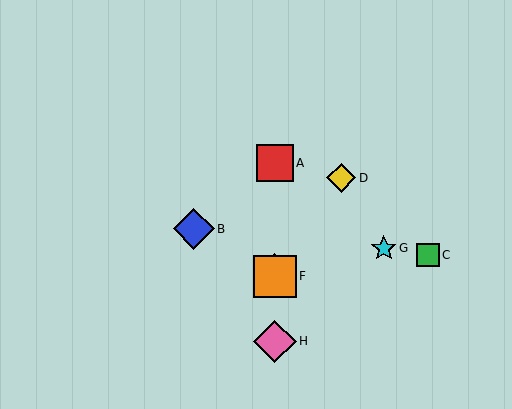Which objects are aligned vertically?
Objects A, E, F, H are aligned vertically.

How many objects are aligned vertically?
4 objects (A, E, F, H) are aligned vertically.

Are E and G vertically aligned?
No, E is at x≈275 and G is at x≈384.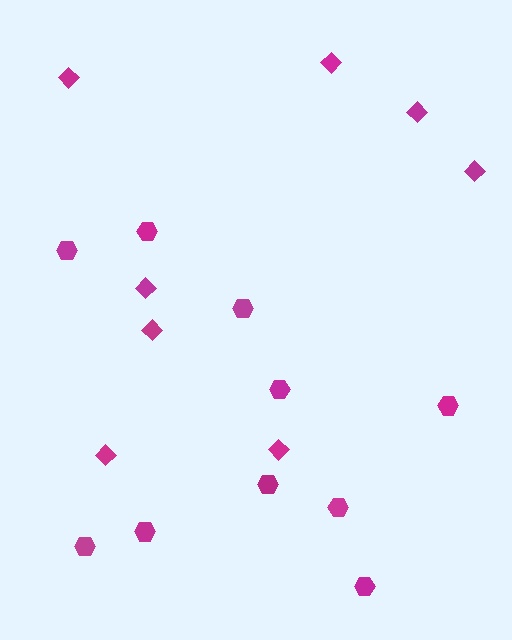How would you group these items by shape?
There are 2 groups: one group of diamonds (8) and one group of hexagons (10).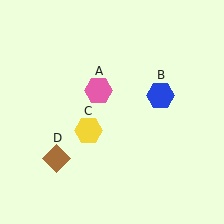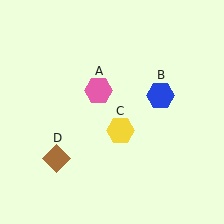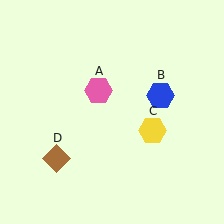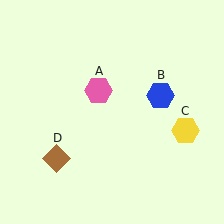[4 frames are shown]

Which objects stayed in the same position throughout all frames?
Pink hexagon (object A) and blue hexagon (object B) and brown diamond (object D) remained stationary.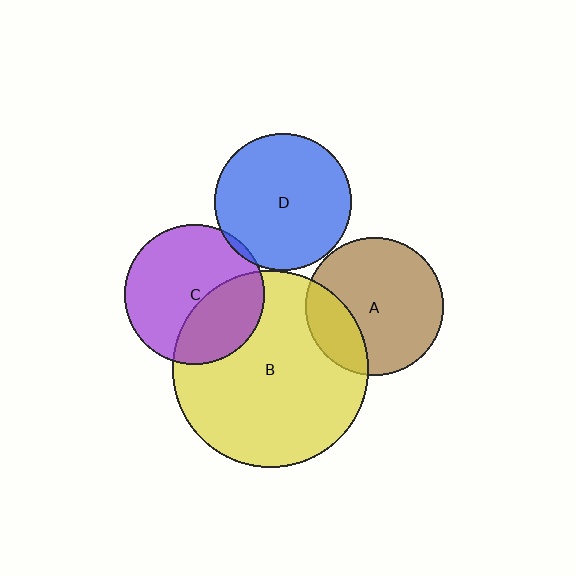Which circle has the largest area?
Circle B (yellow).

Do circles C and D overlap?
Yes.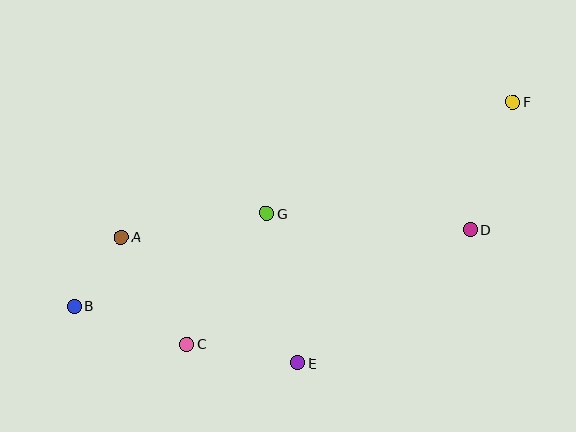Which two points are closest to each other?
Points A and B are closest to each other.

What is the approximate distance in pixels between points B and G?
The distance between B and G is approximately 213 pixels.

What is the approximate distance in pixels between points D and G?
The distance between D and G is approximately 204 pixels.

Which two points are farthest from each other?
Points B and F are farthest from each other.